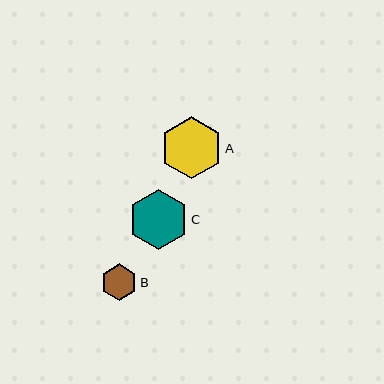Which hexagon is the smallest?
Hexagon B is the smallest with a size of approximately 37 pixels.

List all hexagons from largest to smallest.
From largest to smallest: A, C, B.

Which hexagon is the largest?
Hexagon A is the largest with a size of approximately 62 pixels.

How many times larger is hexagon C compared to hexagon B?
Hexagon C is approximately 1.6 times the size of hexagon B.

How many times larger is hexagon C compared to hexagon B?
Hexagon C is approximately 1.6 times the size of hexagon B.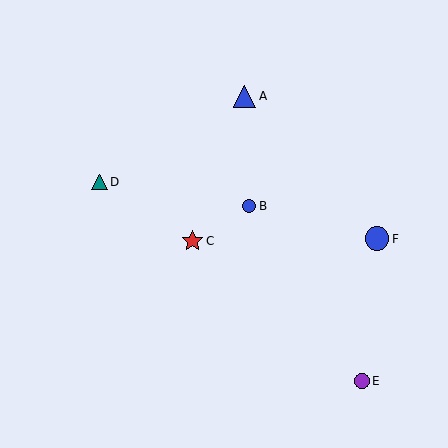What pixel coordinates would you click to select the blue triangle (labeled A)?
Click at (245, 96) to select the blue triangle A.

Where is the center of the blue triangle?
The center of the blue triangle is at (245, 96).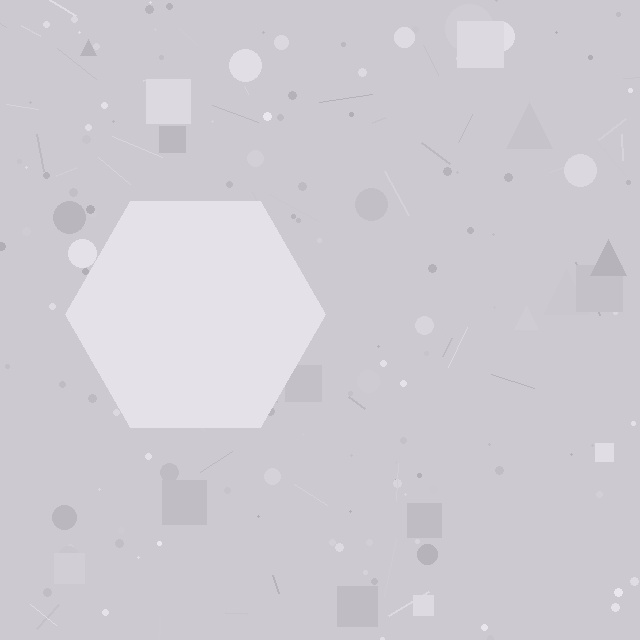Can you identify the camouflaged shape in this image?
The camouflaged shape is a hexagon.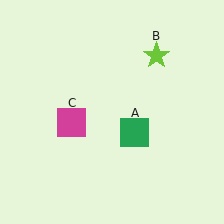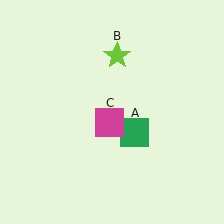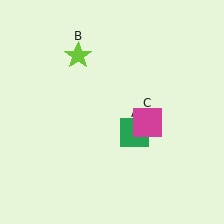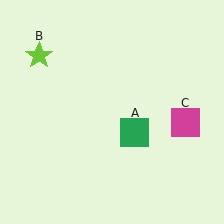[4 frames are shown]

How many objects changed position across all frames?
2 objects changed position: lime star (object B), magenta square (object C).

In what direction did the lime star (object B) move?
The lime star (object B) moved left.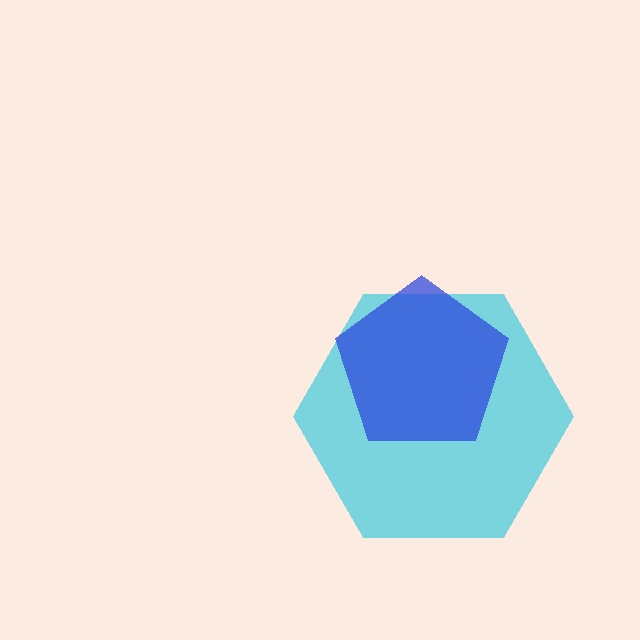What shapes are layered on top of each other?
The layered shapes are: a cyan hexagon, a blue pentagon.